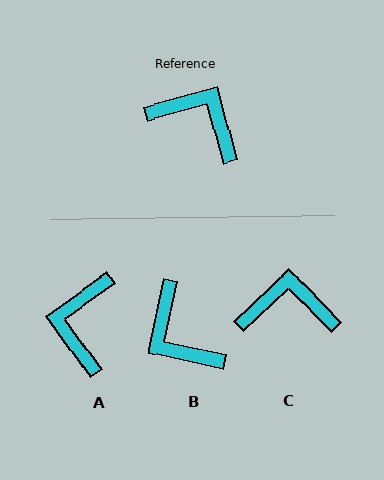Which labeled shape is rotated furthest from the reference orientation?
B, about 153 degrees away.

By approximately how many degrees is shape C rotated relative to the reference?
Approximately 29 degrees counter-clockwise.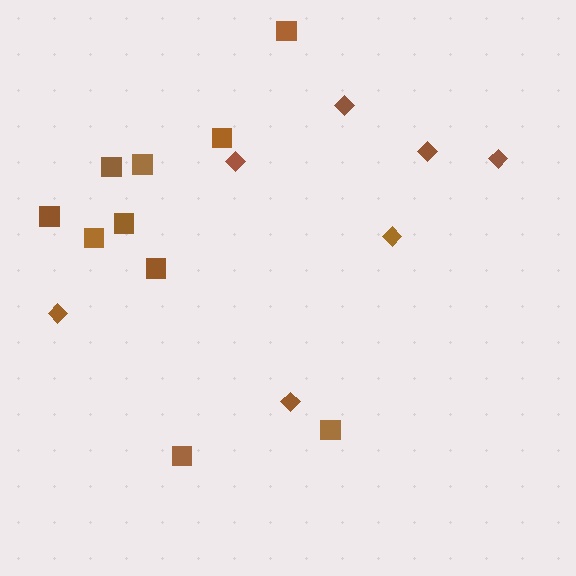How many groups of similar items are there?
There are 2 groups: one group of diamonds (7) and one group of squares (10).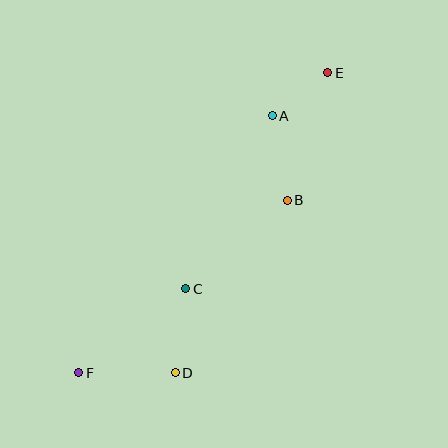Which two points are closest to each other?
Points A and E are closest to each other.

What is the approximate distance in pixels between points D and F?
The distance between D and F is approximately 96 pixels.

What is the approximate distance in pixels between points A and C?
The distance between A and C is approximately 194 pixels.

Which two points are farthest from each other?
Points E and F are farthest from each other.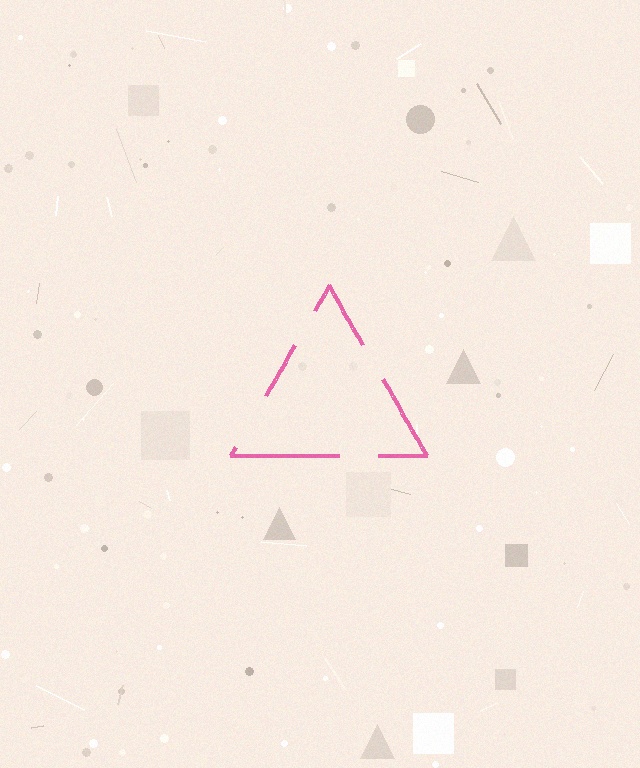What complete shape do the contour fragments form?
The contour fragments form a triangle.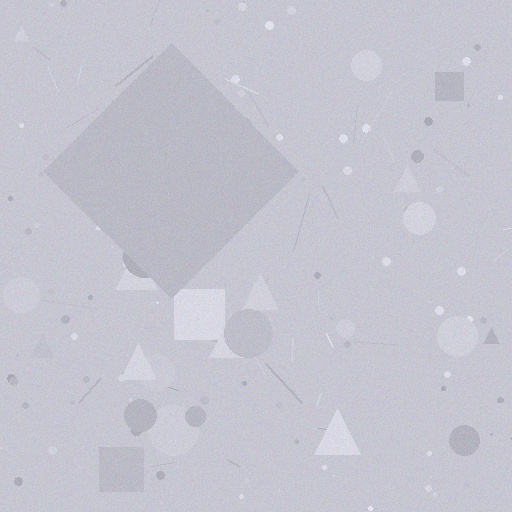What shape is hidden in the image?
A diamond is hidden in the image.